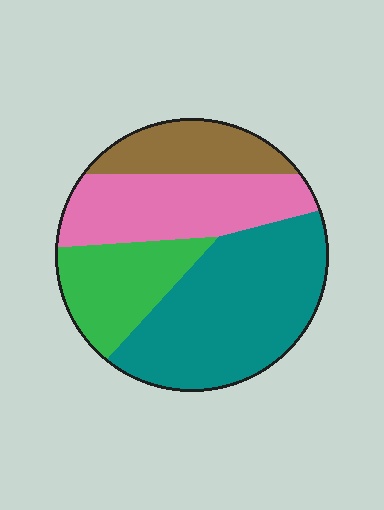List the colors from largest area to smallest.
From largest to smallest: teal, pink, green, brown.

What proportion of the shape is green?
Green covers roughly 20% of the shape.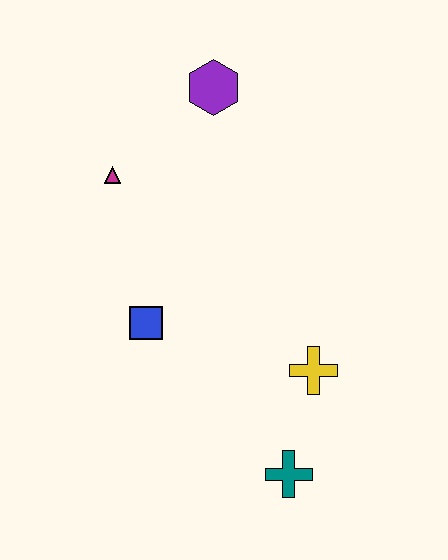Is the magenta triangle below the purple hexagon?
Yes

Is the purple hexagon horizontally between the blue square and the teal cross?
Yes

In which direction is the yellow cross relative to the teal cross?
The yellow cross is above the teal cross.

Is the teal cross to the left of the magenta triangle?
No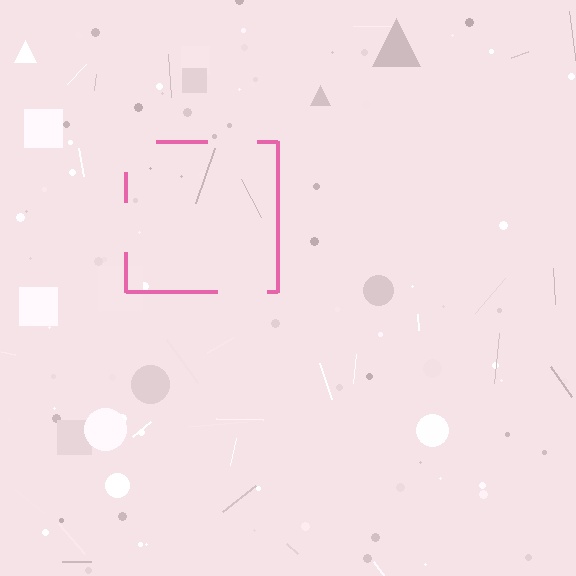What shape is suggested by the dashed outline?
The dashed outline suggests a square.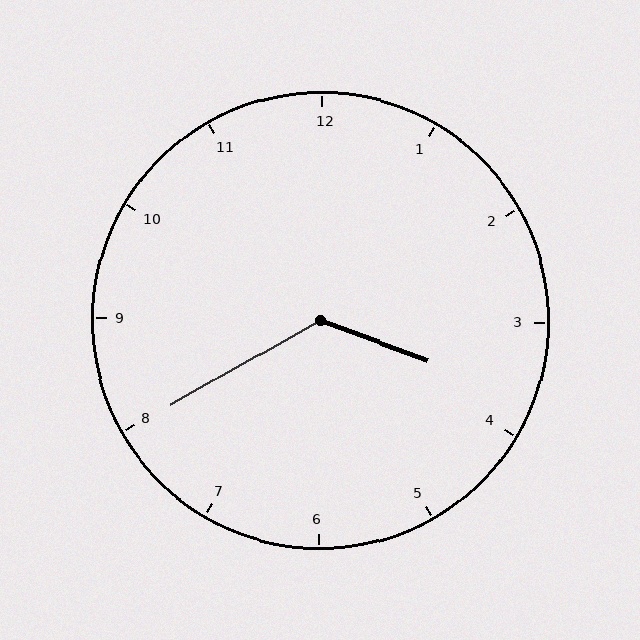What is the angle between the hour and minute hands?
Approximately 130 degrees.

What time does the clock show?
3:40.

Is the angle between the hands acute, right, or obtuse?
It is obtuse.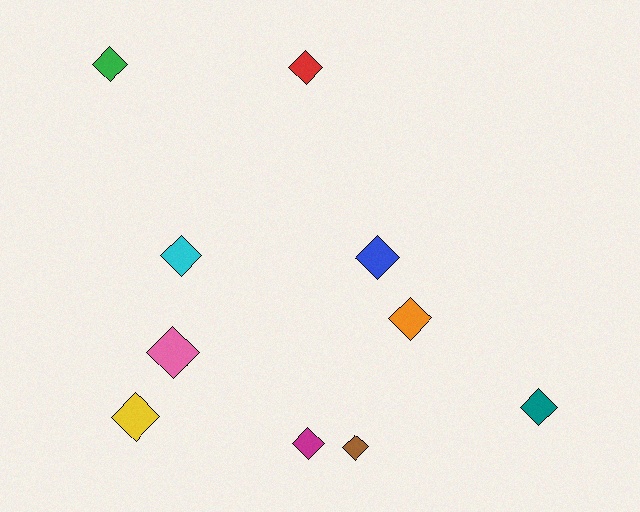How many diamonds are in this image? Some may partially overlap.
There are 10 diamonds.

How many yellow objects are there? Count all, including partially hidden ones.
There is 1 yellow object.